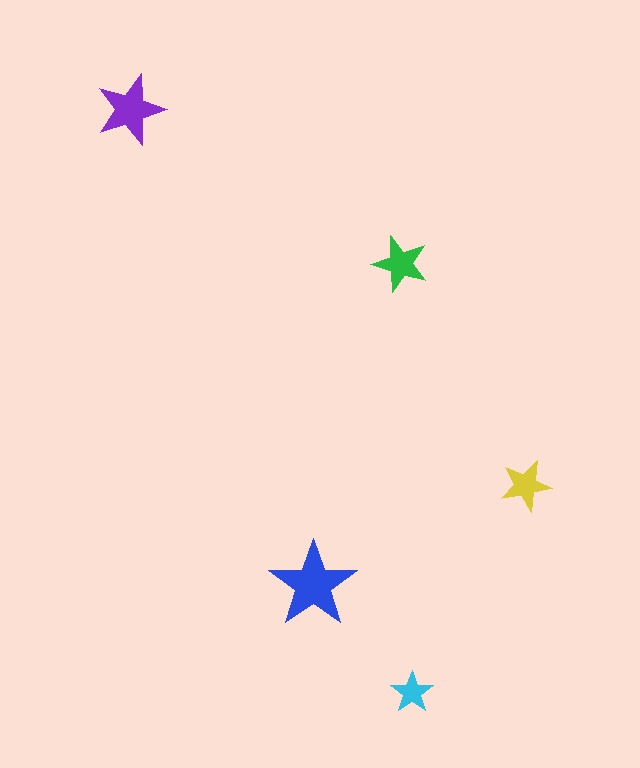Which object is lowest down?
The cyan star is bottommost.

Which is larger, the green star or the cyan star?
The green one.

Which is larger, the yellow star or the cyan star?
The yellow one.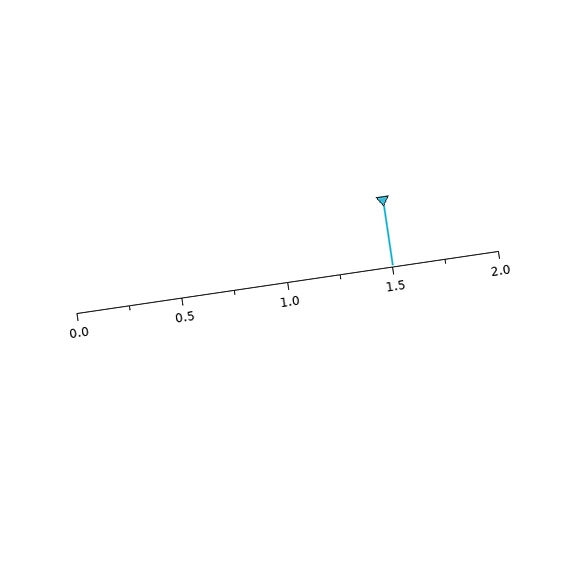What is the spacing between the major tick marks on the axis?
The major ticks are spaced 0.5 apart.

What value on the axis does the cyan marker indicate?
The marker indicates approximately 1.5.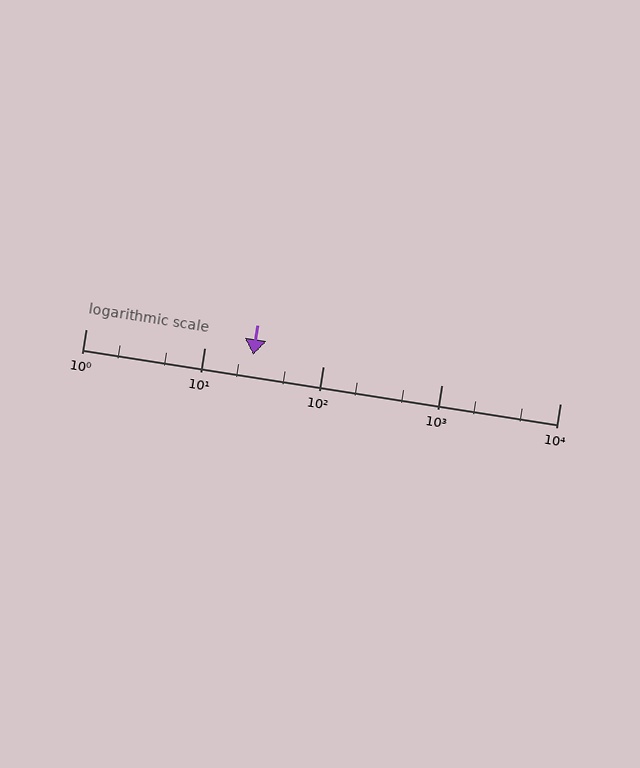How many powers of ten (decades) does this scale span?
The scale spans 4 decades, from 1 to 10000.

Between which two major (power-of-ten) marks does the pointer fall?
The pointer is between 10 and 100.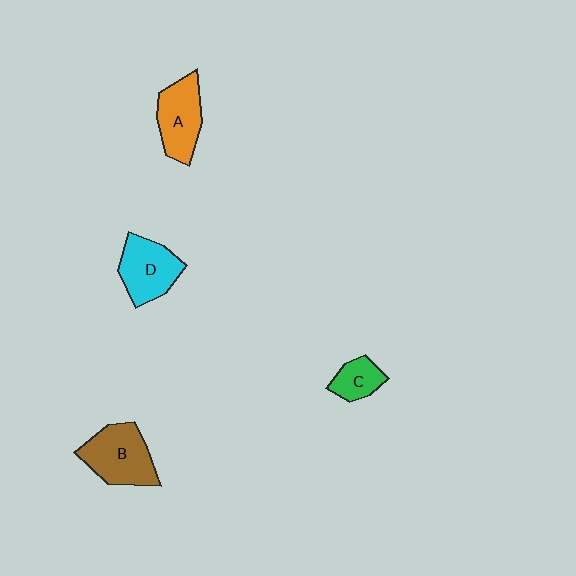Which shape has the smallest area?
Shape C (green).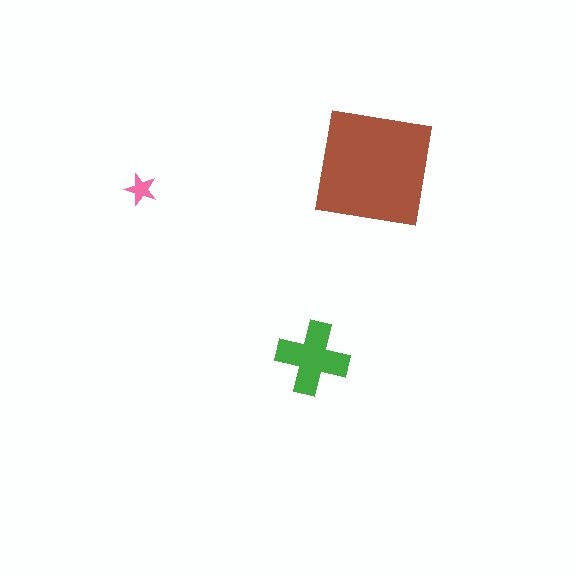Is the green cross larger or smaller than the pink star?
Larger.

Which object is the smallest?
The pink star.